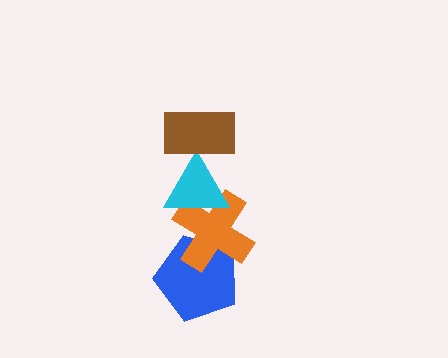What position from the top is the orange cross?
The orange cross is 3rd from the top.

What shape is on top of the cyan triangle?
The brown rectangle is on top of the cyan triangle.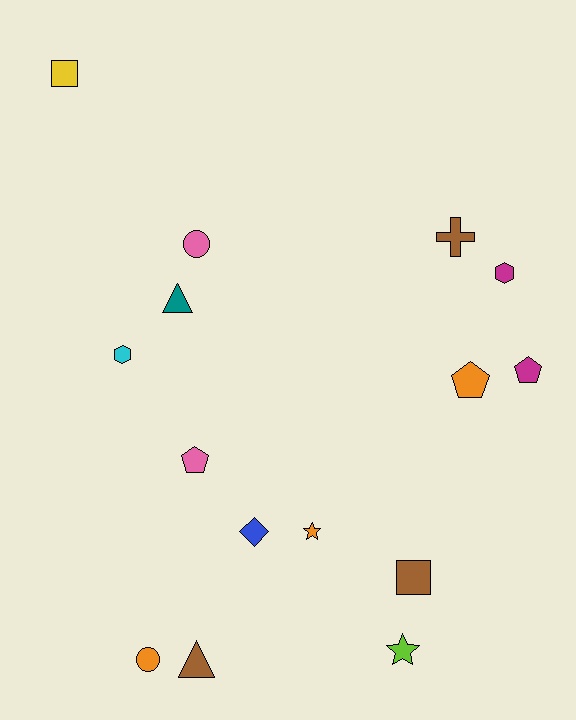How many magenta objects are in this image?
There are 2 magenta objects.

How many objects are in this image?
There are 15 objects.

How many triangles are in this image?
There are 2 triangles.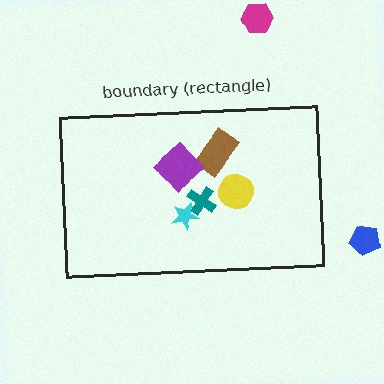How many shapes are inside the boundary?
5 inside, 2 outside.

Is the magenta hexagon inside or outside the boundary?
Outside.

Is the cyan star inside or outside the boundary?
Inside.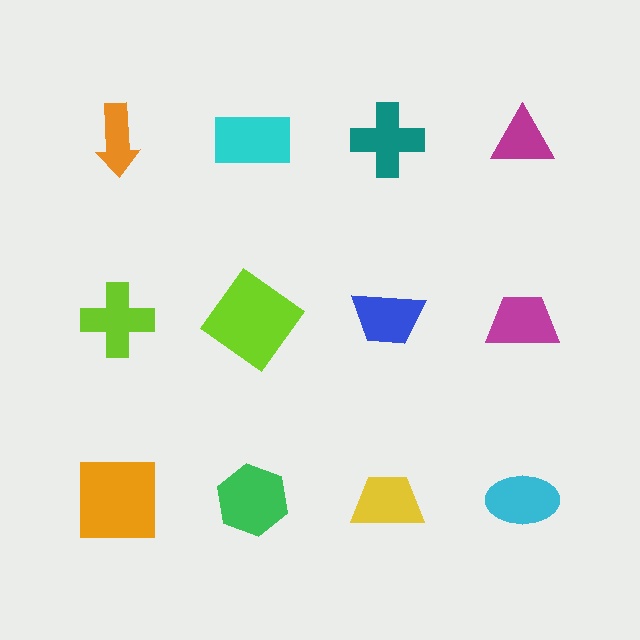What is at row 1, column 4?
A magenta triangle.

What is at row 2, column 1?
A lime cross.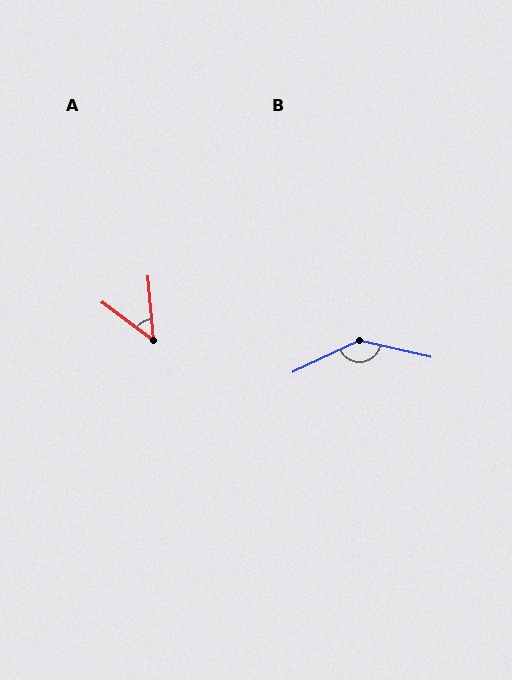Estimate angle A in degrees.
Approximately 48 degrees.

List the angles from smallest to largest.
A (48°), B (142°).